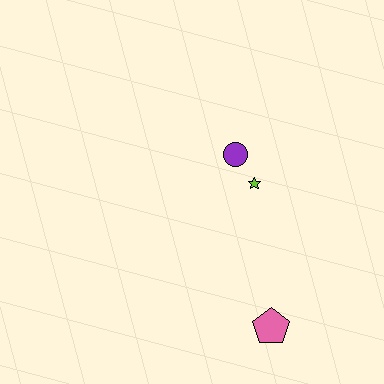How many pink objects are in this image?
There is 1 pink object.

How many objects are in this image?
There are 3 objects.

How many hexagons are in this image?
There are no hexagons.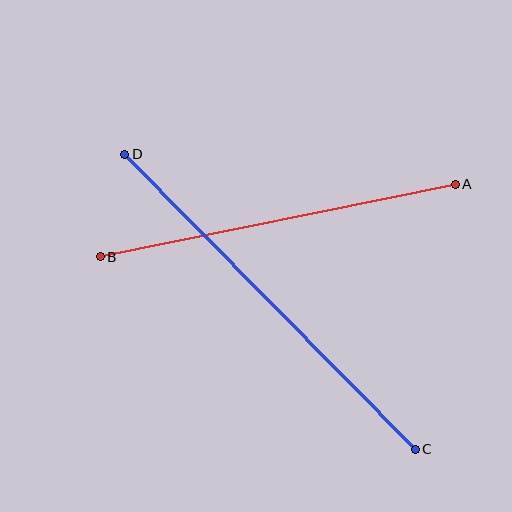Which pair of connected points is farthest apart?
Points C and D are farthest apart.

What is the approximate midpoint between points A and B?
The midpoint is at approximately (278, 221) pixels.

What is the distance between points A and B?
The distance is approximately 363 pixels.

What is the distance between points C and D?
The distance is approximately 414 pixels.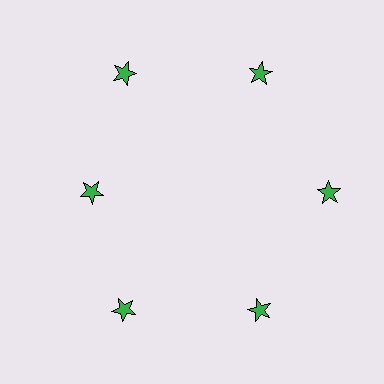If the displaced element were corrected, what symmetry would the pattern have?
It would have 6-fold rotational symmetry — the pattern would map onto itself every 60 degrees.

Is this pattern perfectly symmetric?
No. The 6 green stars are arranged in a ring, but one element near the 9 o'clock position is pulled inward toward the center, breaking the 6-fold rotational symmetry.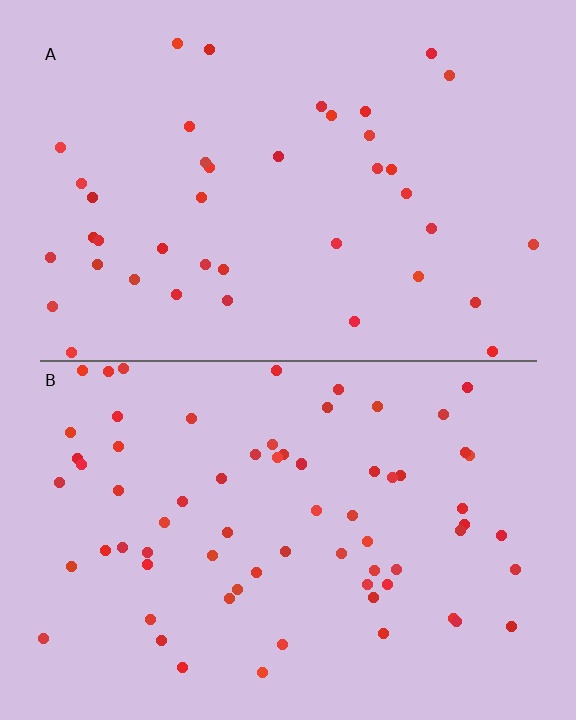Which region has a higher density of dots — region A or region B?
B (the bottom).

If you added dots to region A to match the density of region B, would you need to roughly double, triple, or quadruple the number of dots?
Approximately double.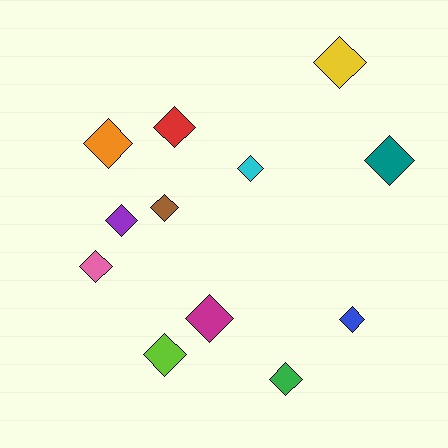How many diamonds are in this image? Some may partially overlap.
There are 12 diamonds.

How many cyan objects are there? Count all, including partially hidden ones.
There is 1 cyan object.